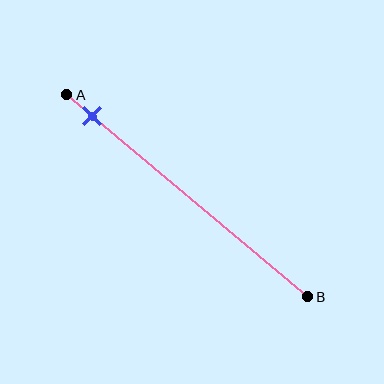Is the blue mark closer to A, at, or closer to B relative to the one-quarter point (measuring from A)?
The blue mark is closer to point A than the one-quarter point of segment AB.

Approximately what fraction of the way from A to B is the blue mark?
The blue mark is approximately 10% of the way from A to B.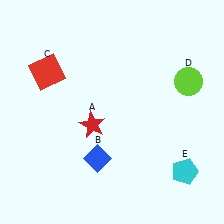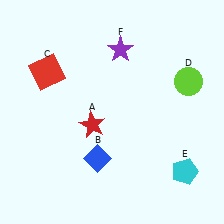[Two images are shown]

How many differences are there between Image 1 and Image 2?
There is 1 difference between the two images.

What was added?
A purple star (F) was added in Image 2.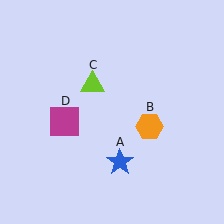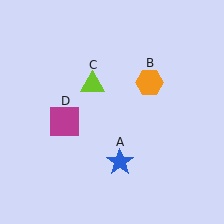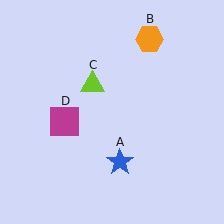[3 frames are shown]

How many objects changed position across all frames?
1 object changed position: orange hexagon (object B).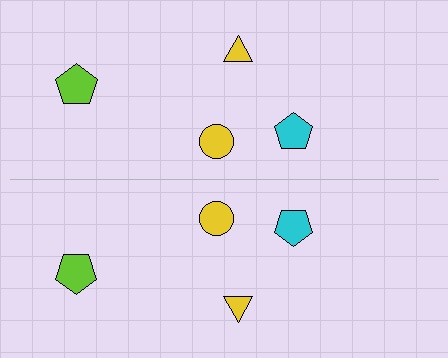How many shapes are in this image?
There are 8 shapes in this image.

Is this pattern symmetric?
Yes, this pattern has bilateral (reflection) symmetry.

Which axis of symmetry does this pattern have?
The pattern has a horizontal axis of symmetry running through the center of the image.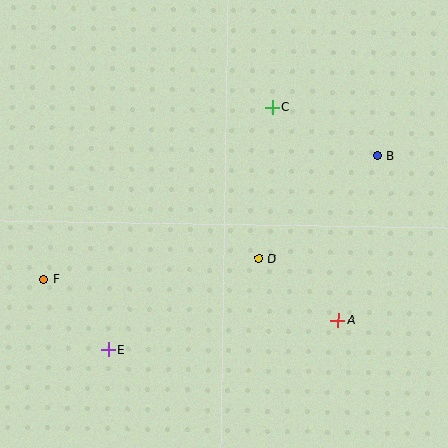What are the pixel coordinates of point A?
Point A is at (338, 320).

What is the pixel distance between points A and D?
The distance between A and D is 101 pixels.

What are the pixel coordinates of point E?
Point E is at (108, 350).